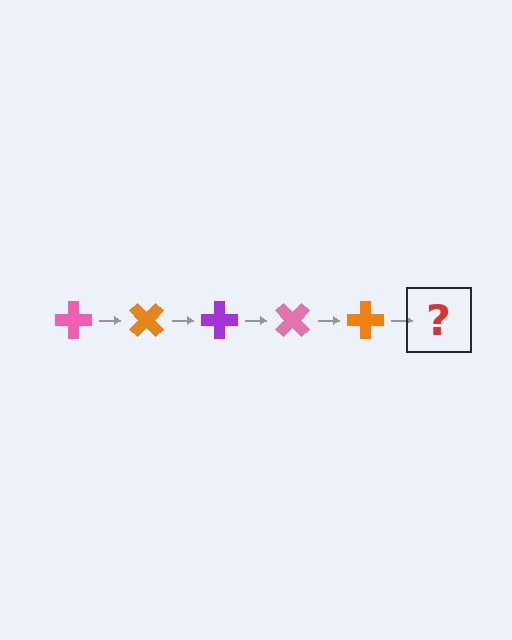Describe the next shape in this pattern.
It should be a purple cross, rotated 225 degrees from the start.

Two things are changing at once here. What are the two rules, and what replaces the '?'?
The two rules are that it rotates 45 degrees each step and the color cycles through pink, orange, and purple. The '?' should be a purple cross, rotated 225 degrees from the start.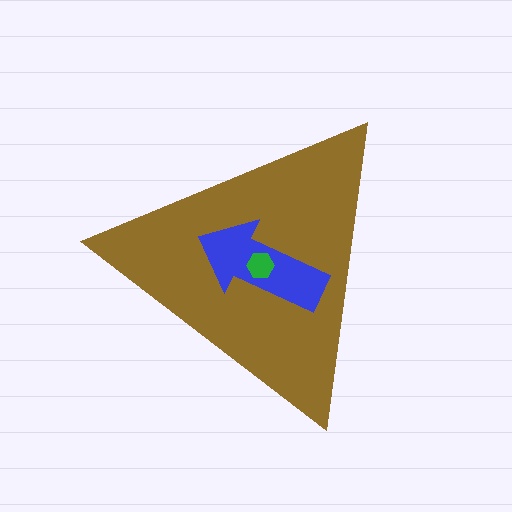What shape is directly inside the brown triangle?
The blue arrow.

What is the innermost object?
The green hexagon.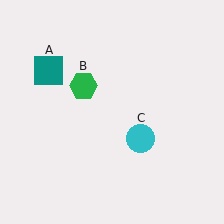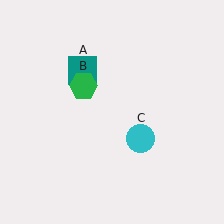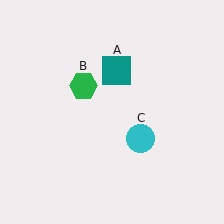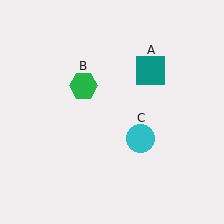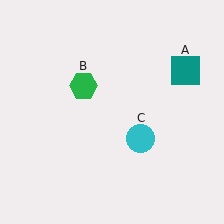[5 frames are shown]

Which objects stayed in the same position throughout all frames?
Green hexagon (object B) and cyan circle (object C) remained stationary.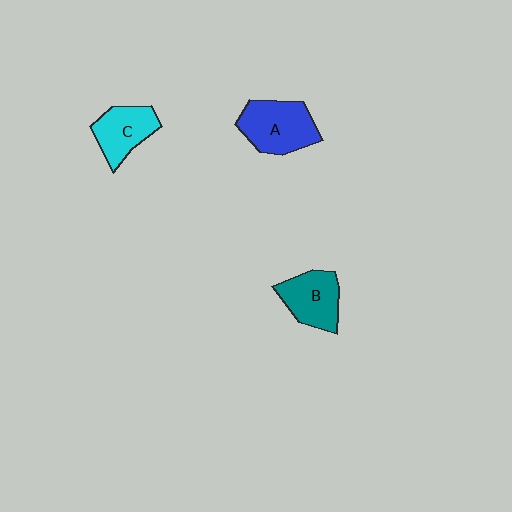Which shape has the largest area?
Shape A (blue).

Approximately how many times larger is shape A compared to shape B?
Approximately 1.2 times.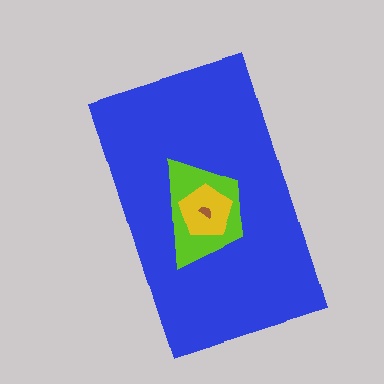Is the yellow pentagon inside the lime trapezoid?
Yes.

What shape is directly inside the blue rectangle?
The lime trapezoid.